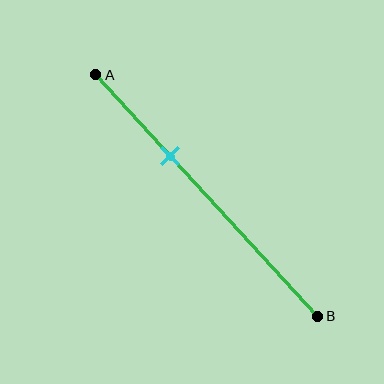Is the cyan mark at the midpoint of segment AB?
No, the mark is at about 35% from A, not at the 50% midpoint.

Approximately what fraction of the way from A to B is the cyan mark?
The cyan mark is approximately 35% of the way from A to B.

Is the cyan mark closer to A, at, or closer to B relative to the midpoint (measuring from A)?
The cyan mark is closer to point A than the midpoint of segment AB.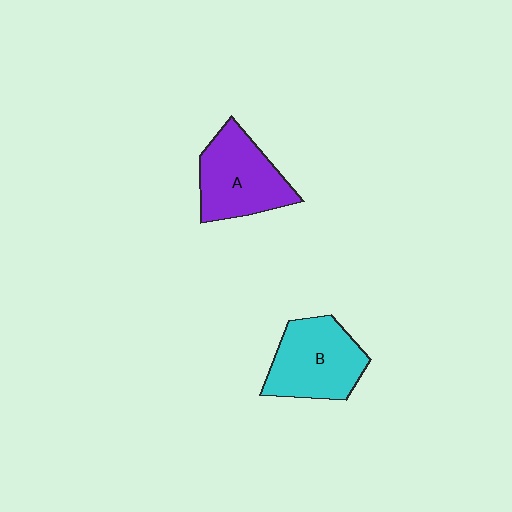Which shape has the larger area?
Shape B (cyan).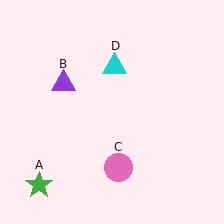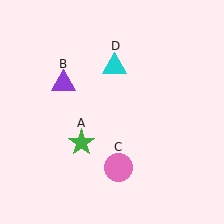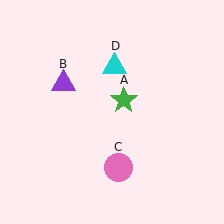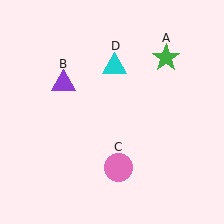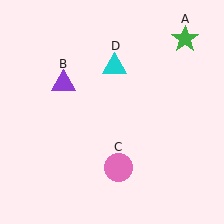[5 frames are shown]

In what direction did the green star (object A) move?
The green star (object A) moved up and to the right.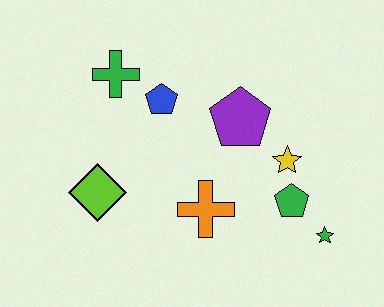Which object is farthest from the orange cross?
The green cross is farthest from the orange cross.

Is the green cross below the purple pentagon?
No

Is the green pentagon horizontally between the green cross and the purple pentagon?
No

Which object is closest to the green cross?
The blue pentagon is closest to the green cross.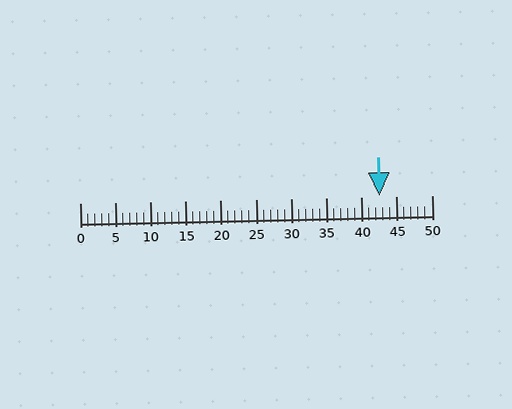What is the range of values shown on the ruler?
The ruler shows values from 0 to 50.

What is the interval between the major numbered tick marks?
The major tick marks are spaced 5 units apart.